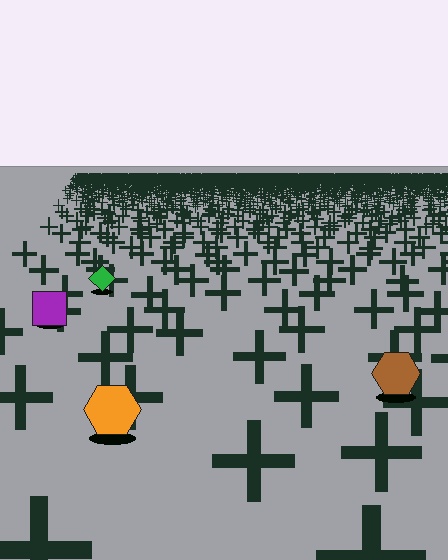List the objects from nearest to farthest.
From nearest to farthest: the orange hexagon, the brown hexagon, the purple square, the green diamond.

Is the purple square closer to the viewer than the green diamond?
Yes. The purple square is closer — you can tell from the texture gradient: the ground texture is coarser near it.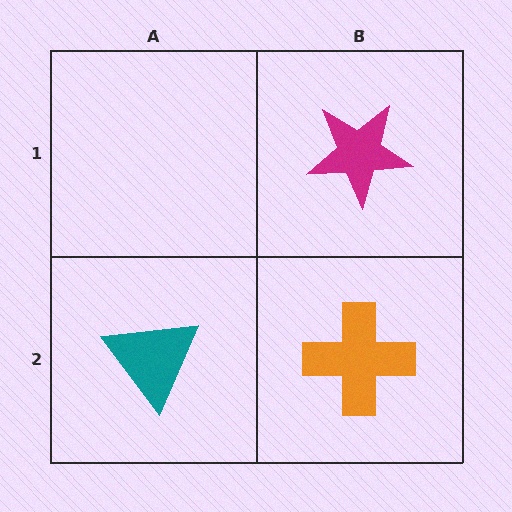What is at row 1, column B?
A magenta star.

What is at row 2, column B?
An orange cross.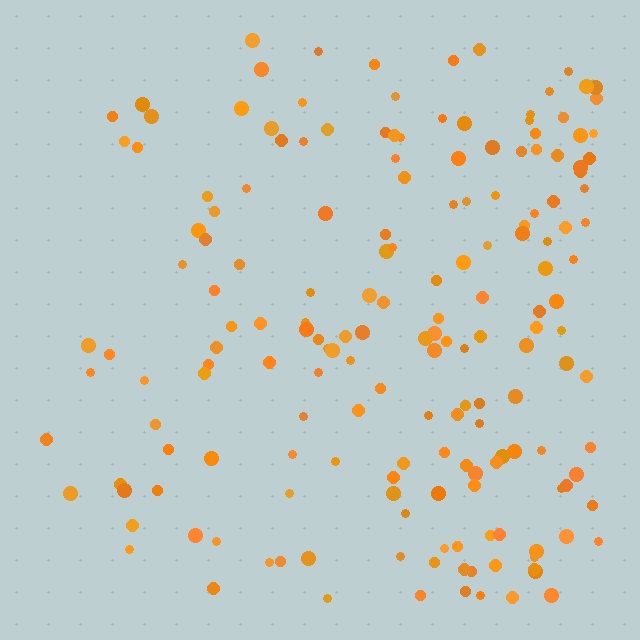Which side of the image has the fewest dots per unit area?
The left.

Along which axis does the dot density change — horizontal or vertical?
Horizontal.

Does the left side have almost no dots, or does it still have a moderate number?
Still a moderate number, just noticeably fewer than the right.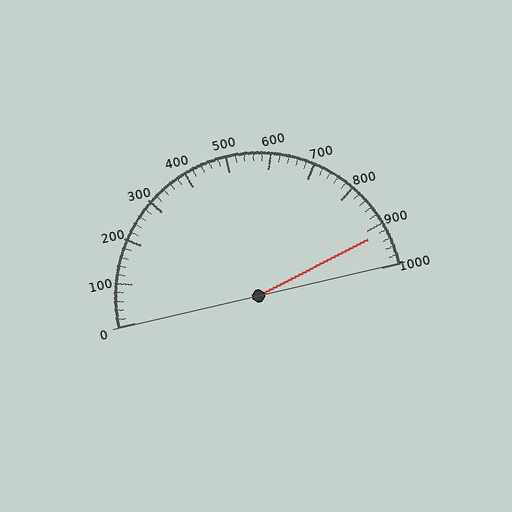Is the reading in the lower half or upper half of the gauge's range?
The reading is in the upper half of the range (0 to 1000).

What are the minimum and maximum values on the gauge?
The gauge ranges from 0 to 1000.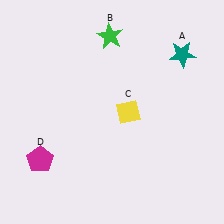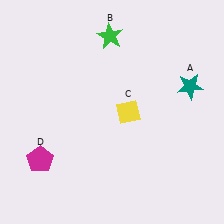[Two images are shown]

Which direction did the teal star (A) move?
The teal star (A) moved down.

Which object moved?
The teal star (A) moved down.